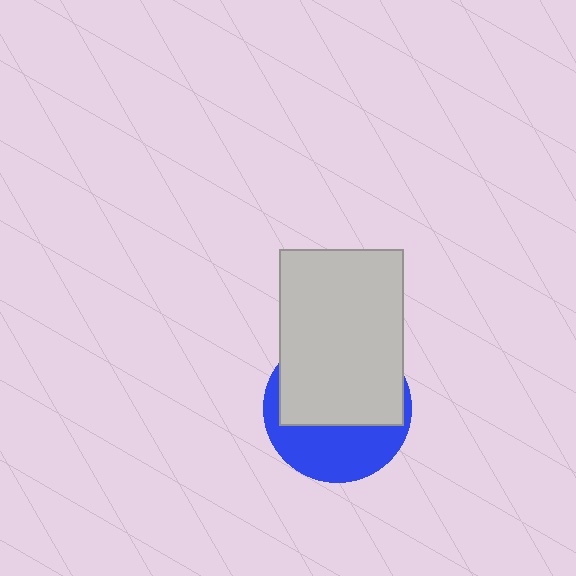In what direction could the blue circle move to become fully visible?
The blue circle could move down. That would shift it out from behind the light gray rectangle entirely.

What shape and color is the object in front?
The object in front is a light gray rectangle.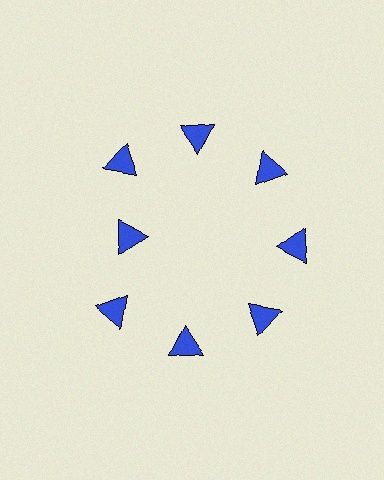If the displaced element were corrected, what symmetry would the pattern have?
It would have 8-fold rotational symmetry — the pattern would map onto itself every 45 degrees.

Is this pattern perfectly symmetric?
No. The 8 blue triangles are arranged in a ring, but one element near the 9 o'clock position is pulled inward toward the center, breaking the 8-fold rotational symmetry.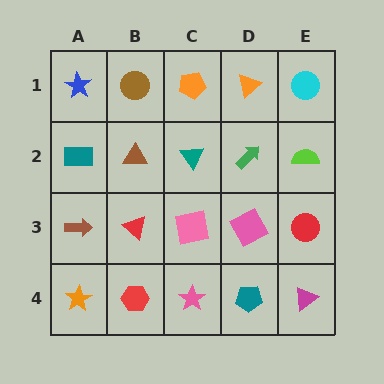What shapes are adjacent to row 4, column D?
A pink square (row 3, column D), a pink star (row 4, column C), a magenta triangle (row 4, column E).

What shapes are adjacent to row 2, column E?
A cyan circle (row 1, column E), a red circle (row 3, column E), a green arrow (row 2, column D).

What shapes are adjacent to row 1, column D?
A green arrow (row 2, column D), an orange pentagon (row 1, column C), a cyan circle (row 1, column E).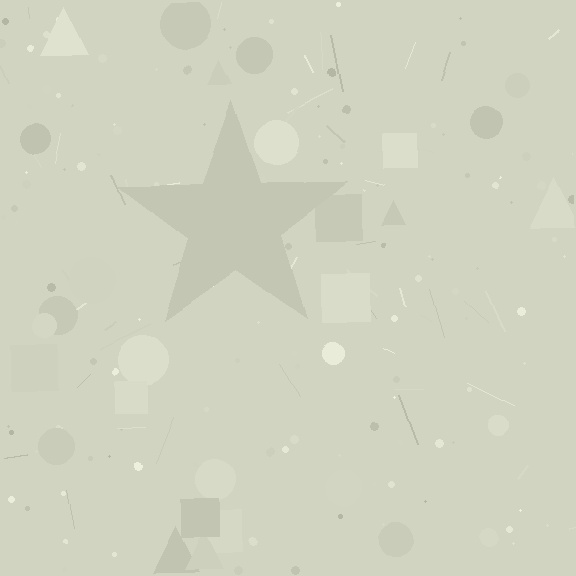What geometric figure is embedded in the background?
A star is embedded in the background.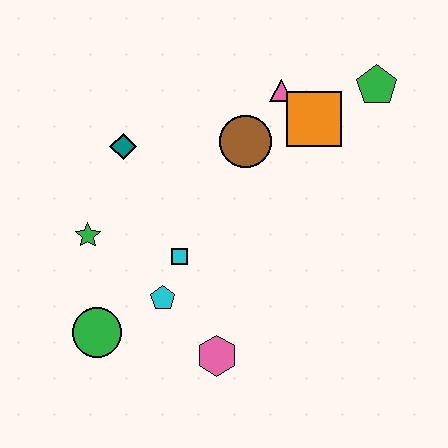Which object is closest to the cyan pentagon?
The cyan square is closest to the cyan pentagon.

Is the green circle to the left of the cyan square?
Yes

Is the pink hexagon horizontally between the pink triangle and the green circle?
Yes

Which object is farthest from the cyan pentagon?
The green pentagon is farthest from the cyan pentagon.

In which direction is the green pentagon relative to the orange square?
The green pentagon is to the right of the orange square.